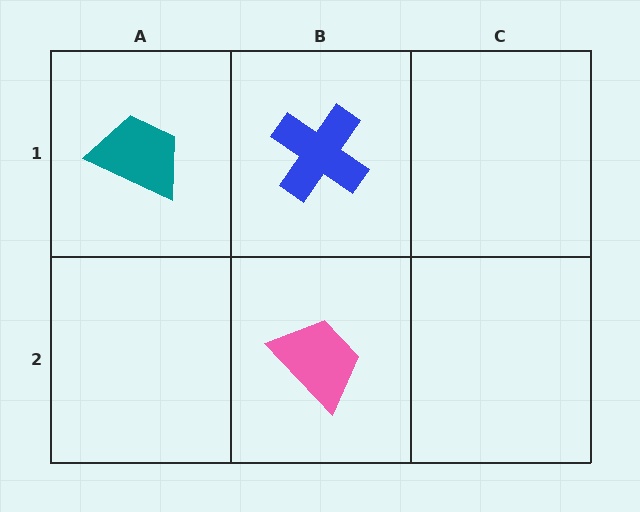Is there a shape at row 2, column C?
No, that cell is empty.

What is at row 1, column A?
A teal trapezoid.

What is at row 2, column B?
A pink trapezoid.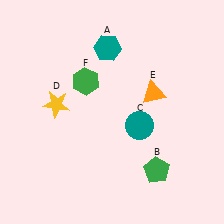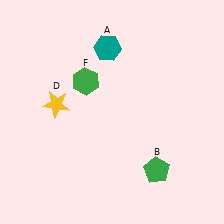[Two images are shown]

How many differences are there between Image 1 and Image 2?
There are 2 differences between the two images.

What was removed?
The teal circle (C), the orange triangle (E) were removed in Image 2.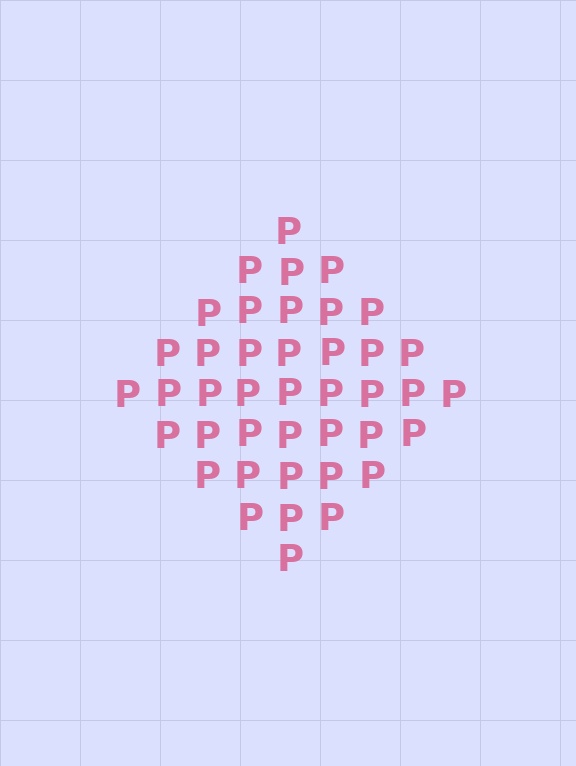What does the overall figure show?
The overall figure shows a diamond.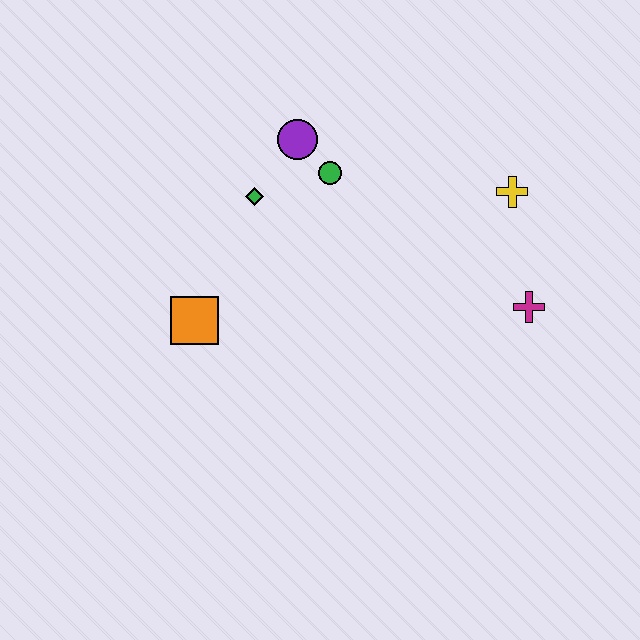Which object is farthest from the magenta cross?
The orange square is farthest from the magenta cross.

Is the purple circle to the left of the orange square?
No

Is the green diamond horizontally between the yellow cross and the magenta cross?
No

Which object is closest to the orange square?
The green diamond is closest to the orange square.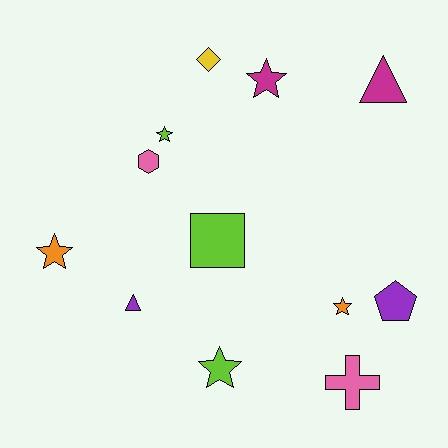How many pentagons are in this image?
There is 1 pentagon.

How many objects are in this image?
There are 12 objects.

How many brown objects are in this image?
There are no brown objects.